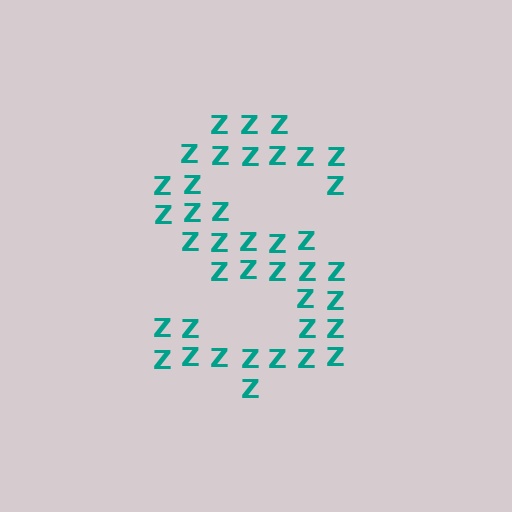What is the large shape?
The large shape is the letter S.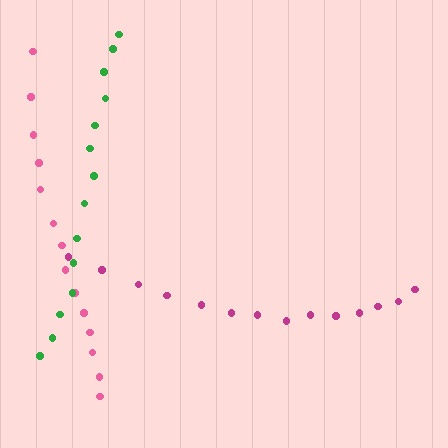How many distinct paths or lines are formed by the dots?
There are 3 distinct paths.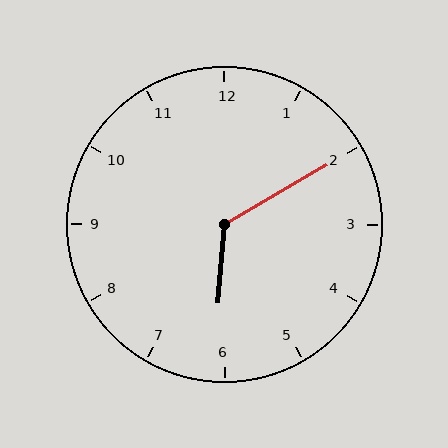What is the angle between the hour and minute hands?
Approximately 125 degrees.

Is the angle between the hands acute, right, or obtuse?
It is obtuse.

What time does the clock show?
6:10.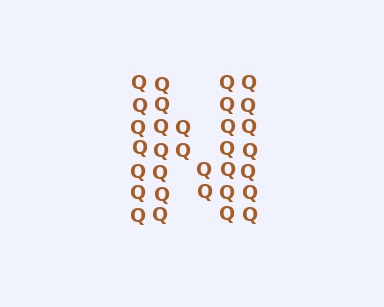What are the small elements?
The small elements are letter Q's.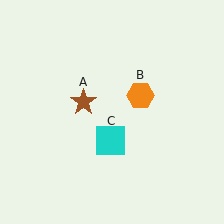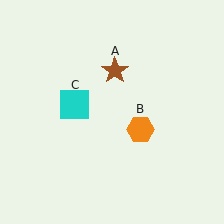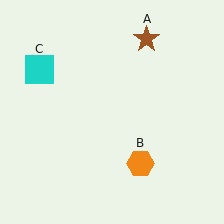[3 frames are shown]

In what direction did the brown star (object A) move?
The brown star (object A) moved up and to the right.